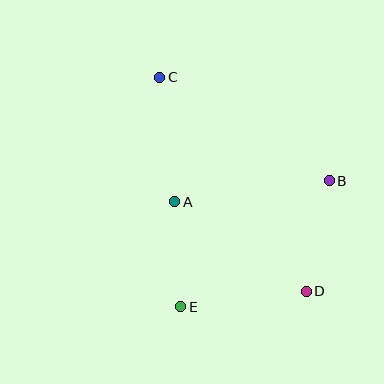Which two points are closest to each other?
Points A and E are closest to each other.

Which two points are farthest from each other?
Points C and D are farthest from each other.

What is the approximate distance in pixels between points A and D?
The distance between A and D is approximately 159 pixels.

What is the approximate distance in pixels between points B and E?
The distance between B and E is approximately 195 pixels.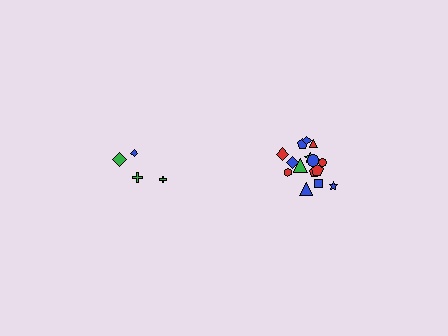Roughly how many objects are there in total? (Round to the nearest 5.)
Roughly 20 objects in total.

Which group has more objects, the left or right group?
The right group.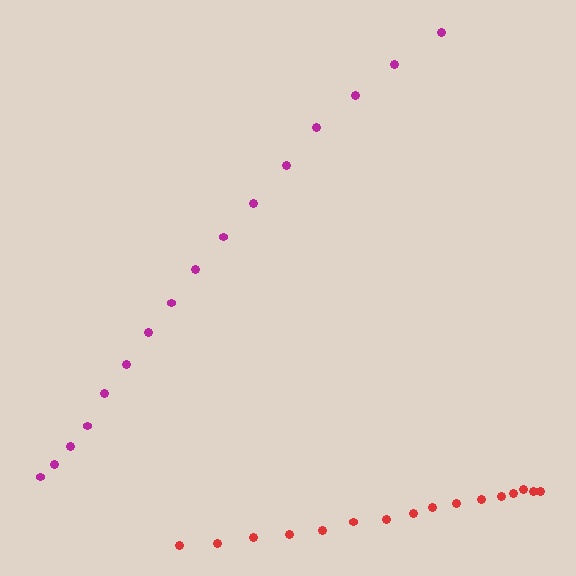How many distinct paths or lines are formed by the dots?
There are 2 distinct paths.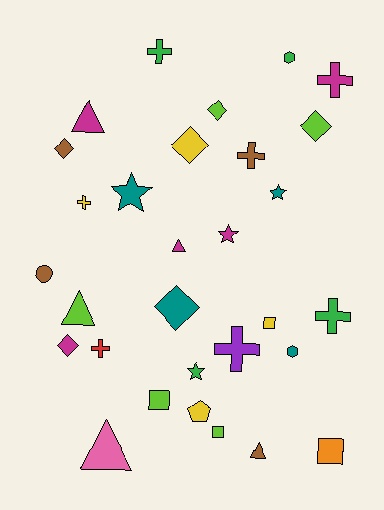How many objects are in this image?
There are 30 objects.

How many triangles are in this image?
There are 5 triangles.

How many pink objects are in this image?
There is 1 pink object.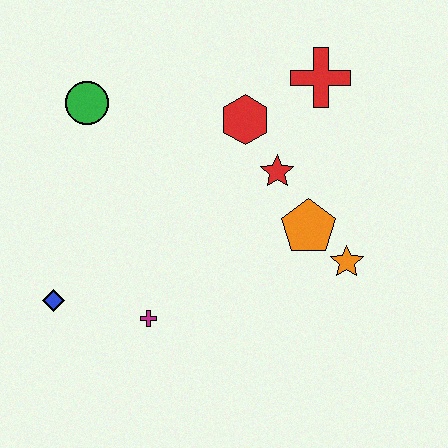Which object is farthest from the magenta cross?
The red cross is farthest from the magenta cross.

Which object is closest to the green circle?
The red hexagon is closest to the green circle.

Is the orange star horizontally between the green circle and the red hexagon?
No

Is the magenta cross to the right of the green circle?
Yes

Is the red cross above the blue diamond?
Yes